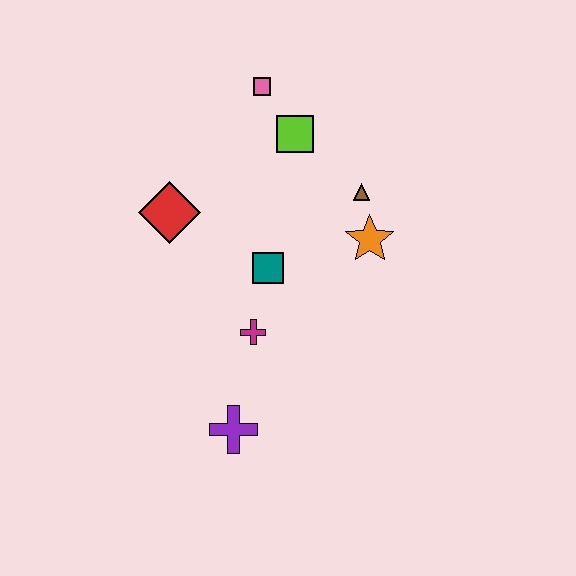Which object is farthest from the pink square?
The purple cross is farthest from the pink square.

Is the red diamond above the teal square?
Yes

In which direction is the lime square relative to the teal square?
The lime square is above the teal square.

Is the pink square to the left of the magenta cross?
No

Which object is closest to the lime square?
The pink square is closest to the lime square.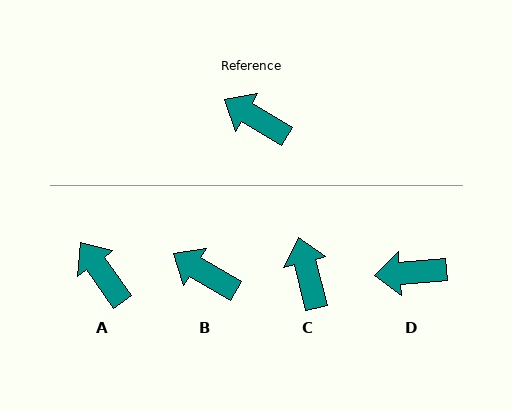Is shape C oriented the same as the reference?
No, it is off by about 45 degrees.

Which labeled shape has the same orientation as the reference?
B.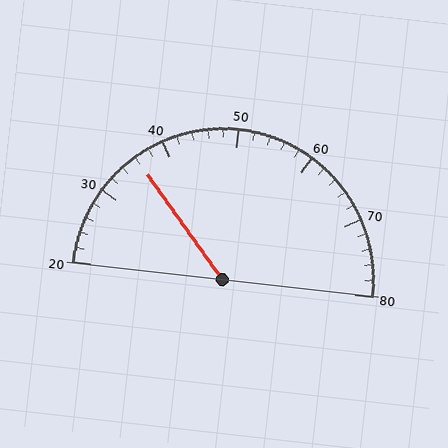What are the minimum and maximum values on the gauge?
The gauge ranges from 20 to 80.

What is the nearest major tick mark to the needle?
The nearest major tick mark is 40.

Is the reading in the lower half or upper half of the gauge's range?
The reading is in the lower half of the range (20 to 80).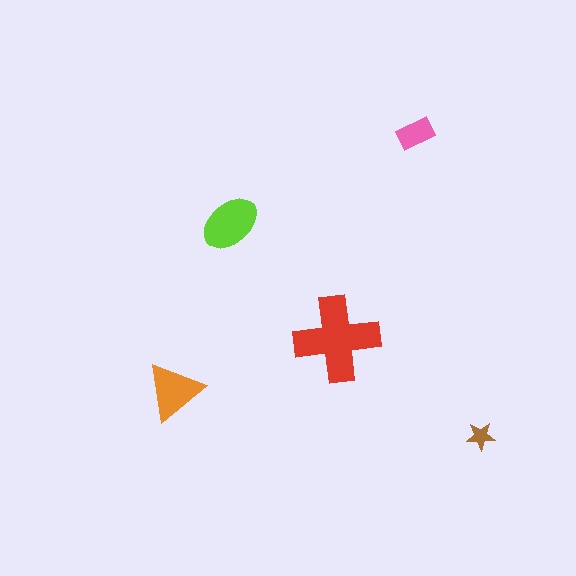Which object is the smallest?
The brown star.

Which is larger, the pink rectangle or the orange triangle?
The orange triangle.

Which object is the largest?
The red cross.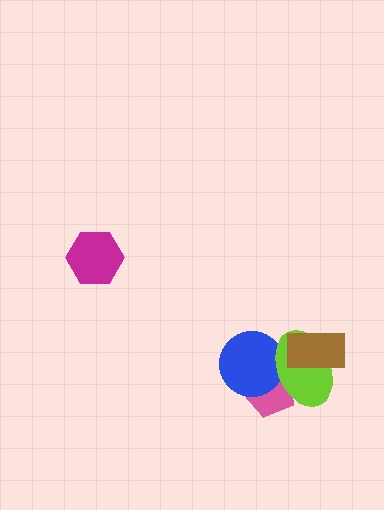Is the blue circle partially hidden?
Yes, it is partially covered by another shape.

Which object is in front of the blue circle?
The lime ellipse is in front of the blue circle.